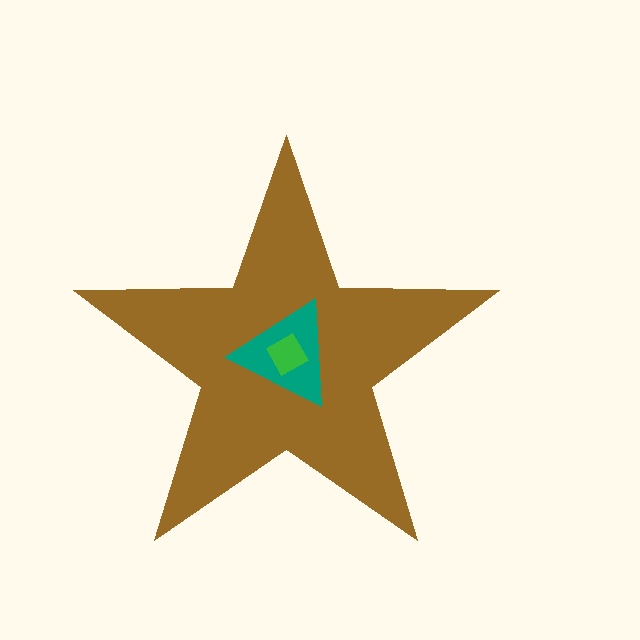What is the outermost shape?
The brown star.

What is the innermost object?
The green square.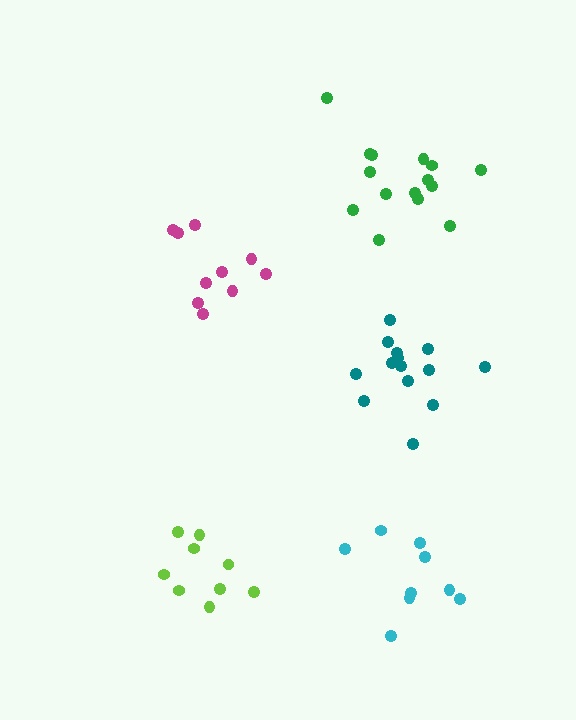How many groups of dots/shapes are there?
There are 5 groups.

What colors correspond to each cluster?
The clusters are colored: magenta, teal, cyan, green, lime.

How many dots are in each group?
Group 1: 10 dots, Group 2: 15 dots, Group 3: 9 dots, Group 4: 15 dots, Group 5: 9 dots (58 total).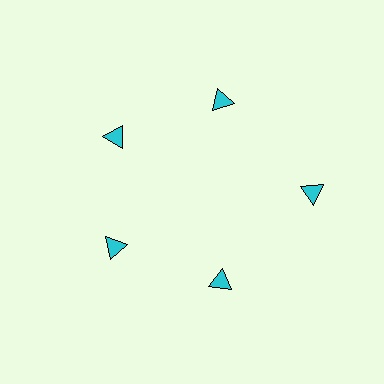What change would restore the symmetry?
The symmetry would be restored by moving it inward, back onto the ring so that all 5 triangles sit at equal angles and equal distance from the center.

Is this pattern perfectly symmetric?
No. The 5 cyan triangles are arranged in a ring, but one element near the 3 o'clock position is pushed outward from the center, breaking the 5-fold rotational symmetry.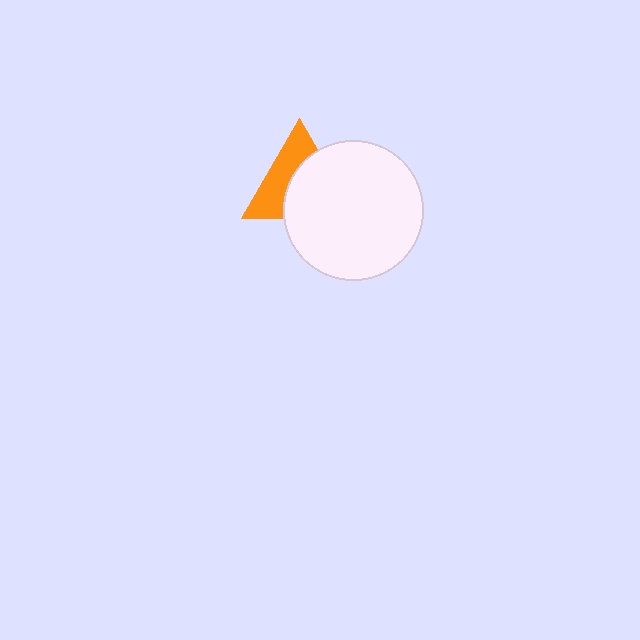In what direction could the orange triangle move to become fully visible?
The orange triangle could move toward the upper-left. That would shift it out from behind the white circle entirely.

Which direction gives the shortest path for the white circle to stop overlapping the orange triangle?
Moving toward the lower-right gives the shortest separation.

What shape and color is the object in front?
The object in front is a white circle.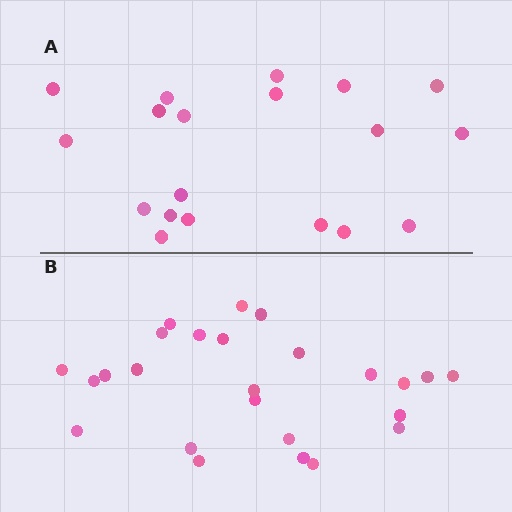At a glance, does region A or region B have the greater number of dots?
Region B (the bottom region) has more dots.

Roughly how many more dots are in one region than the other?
Region B has about 6 more dots than region A.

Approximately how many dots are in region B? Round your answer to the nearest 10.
About 20 dots. (The exact count is 25, which rounds to 20.)